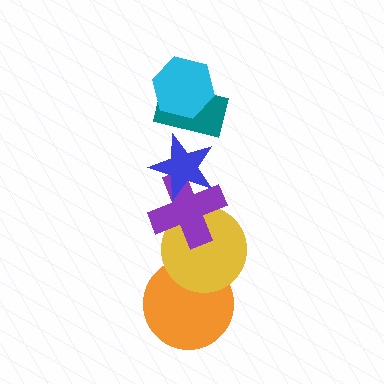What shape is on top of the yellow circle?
The purple cross is on top of the yellow circle.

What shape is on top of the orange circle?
The yellow circle is on top of the orange circle.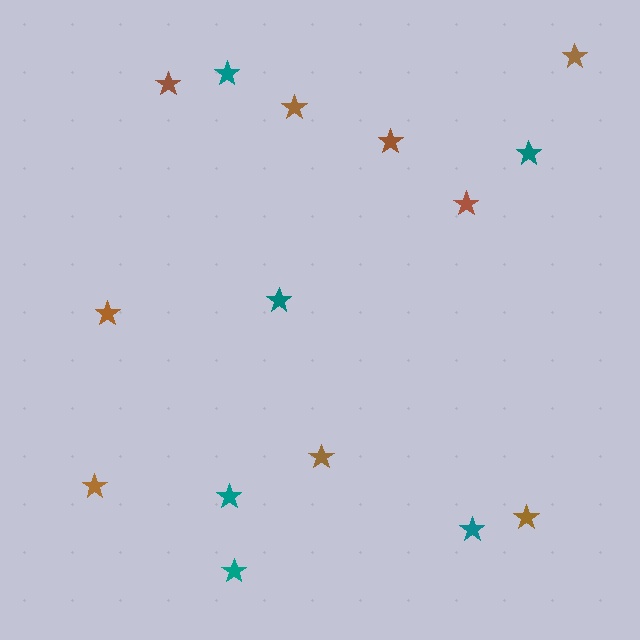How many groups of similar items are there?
There are 2 groups: one group of brown stars (9) and one group of teal stars (6).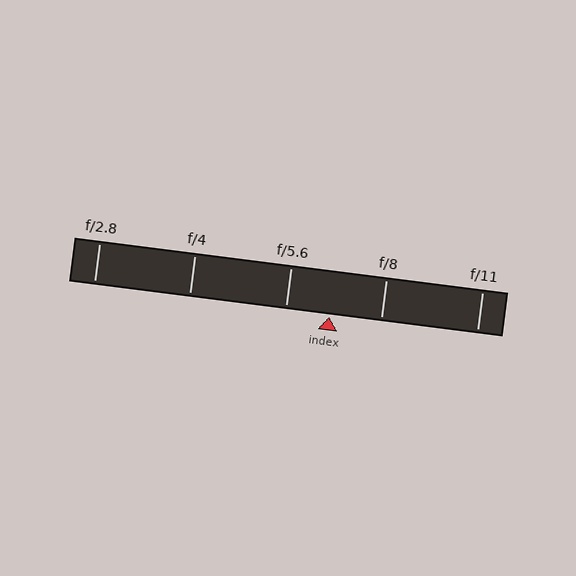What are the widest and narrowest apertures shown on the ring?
The widest aperture shown is f/2.8 and the narrowest is f/11.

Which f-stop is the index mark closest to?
The index mark is closest to f/5.6.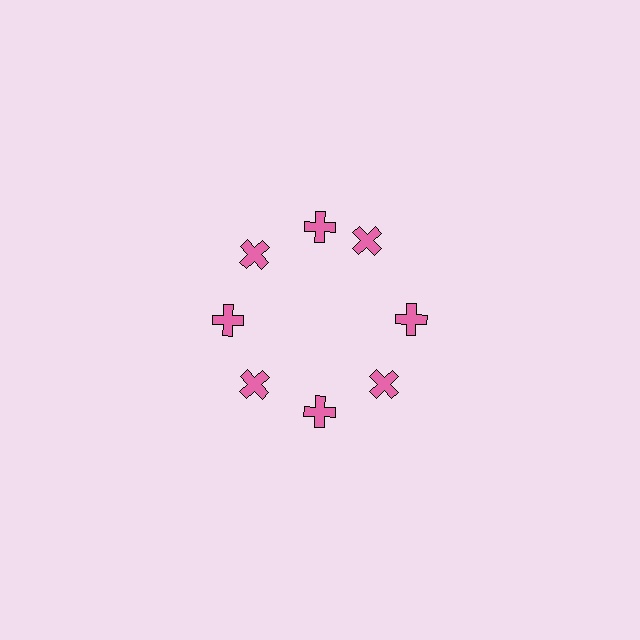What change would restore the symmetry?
The symmetry would be restored by rotating it back into even spacing with its neighbors so that all 8 crosses sit at equal angles and equal distance from the center.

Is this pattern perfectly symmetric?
No. The 8 pink crosses are arranged in a ring, but one element near the 2 o'clock position is rotated out of alignment along the ring, breaking the 8-fold rotational symmetry.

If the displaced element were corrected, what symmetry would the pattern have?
It would have 8-fold rotational symmetry — the pattern would map onto itself every 45 degrees.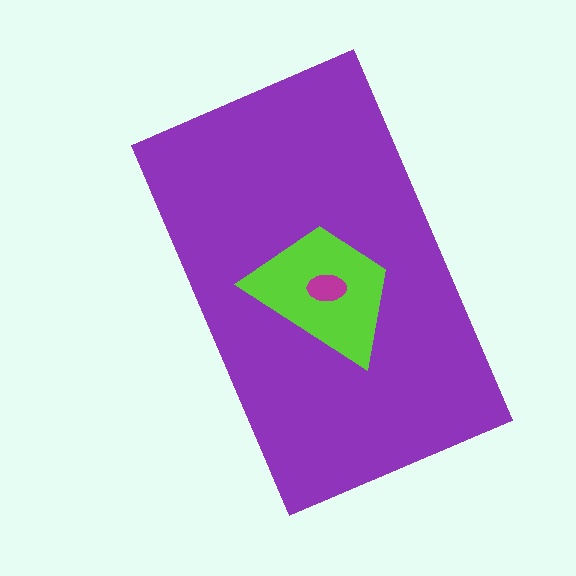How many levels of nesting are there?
3.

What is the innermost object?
The magenta ellipse.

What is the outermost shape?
The purple rectangle.